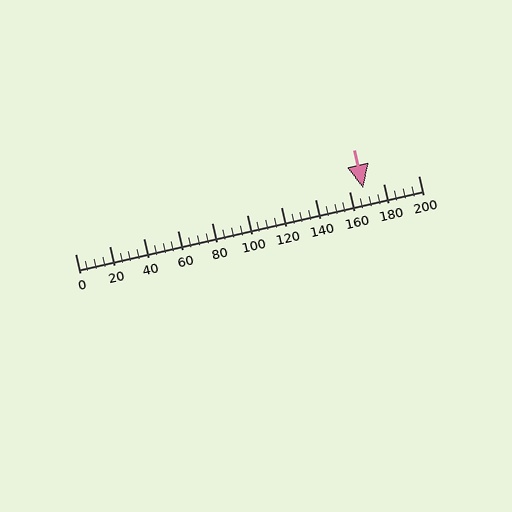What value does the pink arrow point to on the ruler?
The pink arrow points to approximately 168.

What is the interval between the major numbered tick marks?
The major tick marks are spaced 20 units apart.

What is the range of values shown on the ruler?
The ruler shows values from 0 to 200.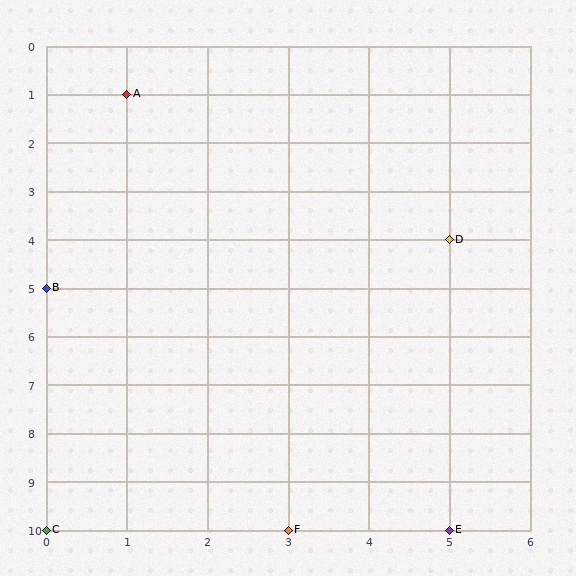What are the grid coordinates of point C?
Point C is at grid coordinates (0, 10).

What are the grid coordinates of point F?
Point F is at grid coordinates (3, 10).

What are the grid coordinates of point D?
Point D is at grid coordinates (5, 4).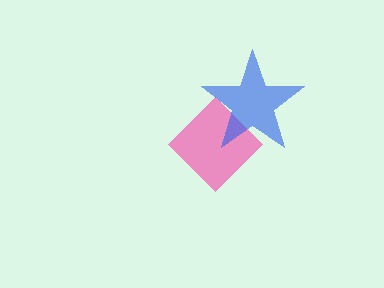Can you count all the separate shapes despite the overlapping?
Yes, there are 2 separate shapes.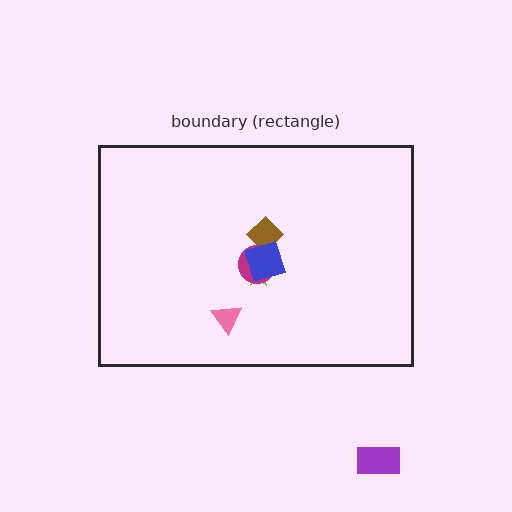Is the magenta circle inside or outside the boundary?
Inside.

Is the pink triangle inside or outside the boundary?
Inside.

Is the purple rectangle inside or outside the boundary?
Outside.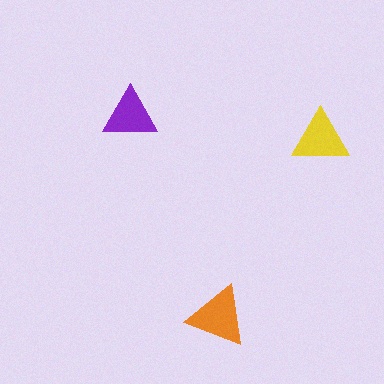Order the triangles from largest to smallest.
the orange one, the yellow one, the purple one.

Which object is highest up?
The purple triangle is topmost.